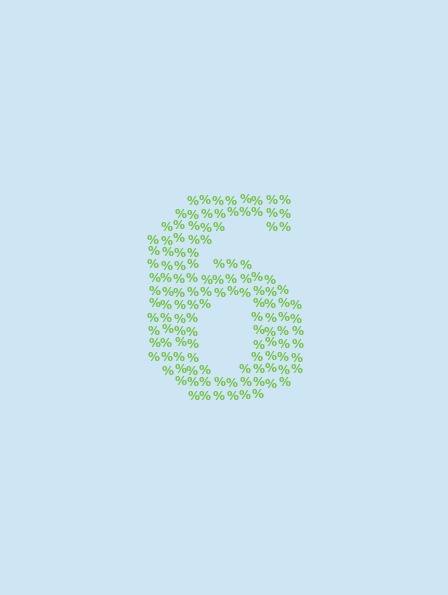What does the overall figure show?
The overall figure shows the digit 6.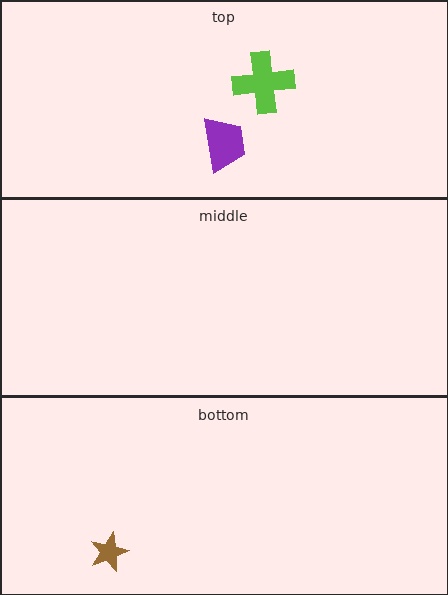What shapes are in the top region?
The purple trapezoid, the lime cross.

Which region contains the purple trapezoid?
The top region.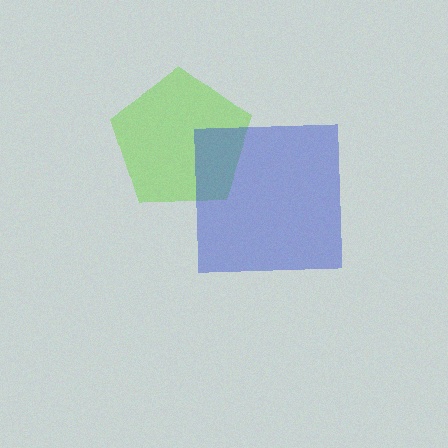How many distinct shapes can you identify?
There are 2 distinct shapes: a lime pentagon, a blue square.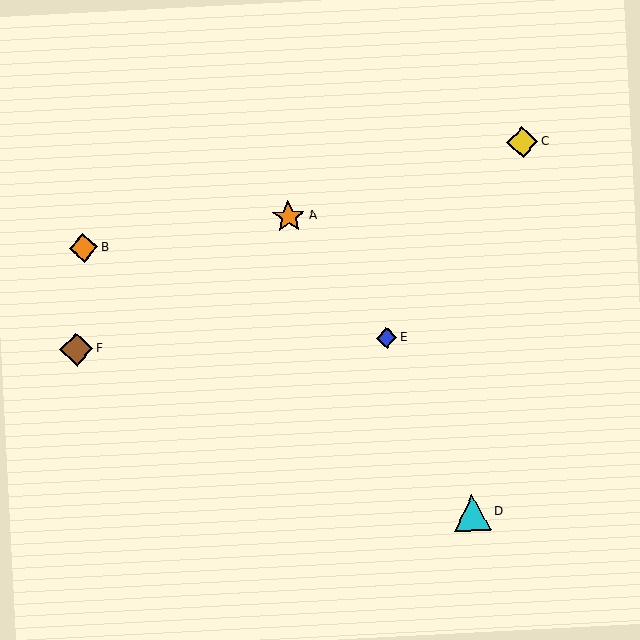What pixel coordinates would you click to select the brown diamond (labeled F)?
Click at (76, 349) to select the brown diamond F.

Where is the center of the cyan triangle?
The center of the cyan triangle is at (472, 513).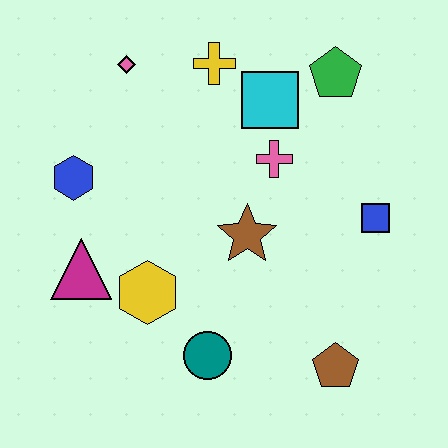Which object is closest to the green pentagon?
The cyan square is closest to the green pentagon.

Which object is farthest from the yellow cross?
The brown pentagon is farthest from the yellow cross.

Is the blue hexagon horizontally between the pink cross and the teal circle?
No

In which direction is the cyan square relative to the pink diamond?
The cyan square is to the right of the pink diamond.